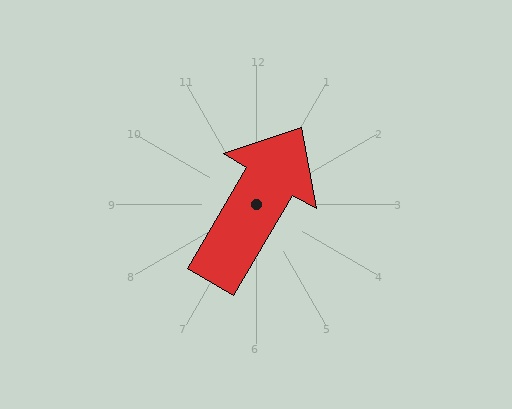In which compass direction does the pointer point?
Northeast.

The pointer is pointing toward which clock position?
Roughly 1 o'clock.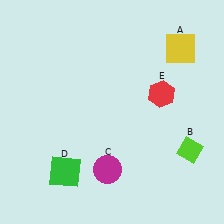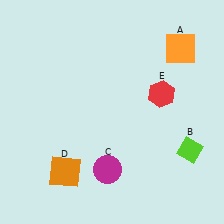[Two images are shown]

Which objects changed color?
A changed from yellow to orange. D changed from green to orange.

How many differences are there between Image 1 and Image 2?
There are 2 differences between the two images.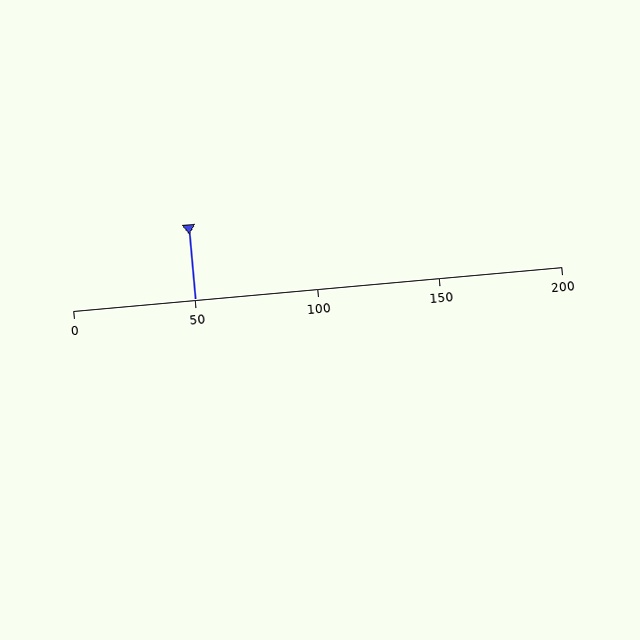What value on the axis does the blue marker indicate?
The marker indicates approximately 50.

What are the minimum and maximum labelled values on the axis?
The axis runs from 0 to 200.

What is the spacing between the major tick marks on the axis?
The major ticks are spaced 50 apart.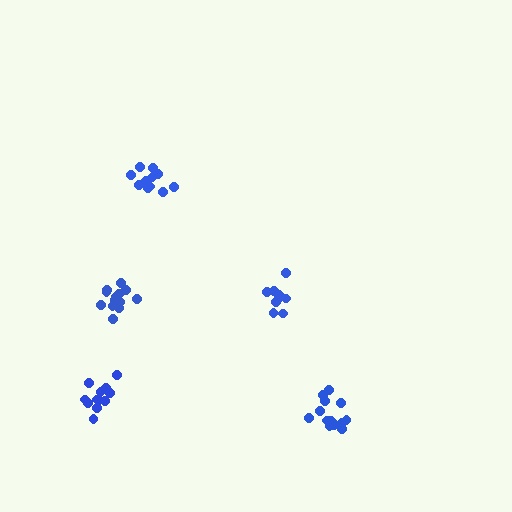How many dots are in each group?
Group 1: 13 dots, Group 2: 9 dots, Group 3: 11 dots, Group 4: 12 dots, Group 5: 14 dots (59 total).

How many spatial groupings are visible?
There are 5 spatial groupings.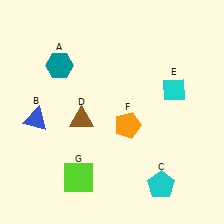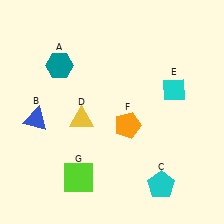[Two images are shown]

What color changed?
The triangle (D) changed from brown in Image 1 to yellow in Image 2.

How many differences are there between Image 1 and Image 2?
There is 1 difference between the two images.